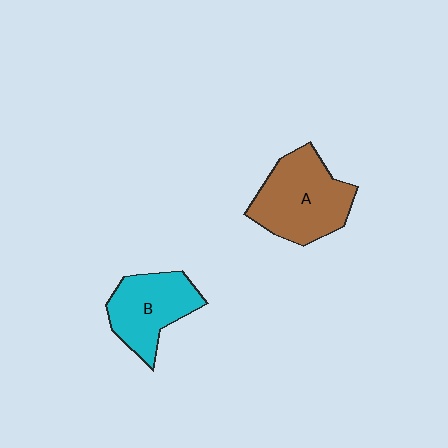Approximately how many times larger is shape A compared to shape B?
Approximately 1.3 times.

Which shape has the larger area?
Shape A (brown).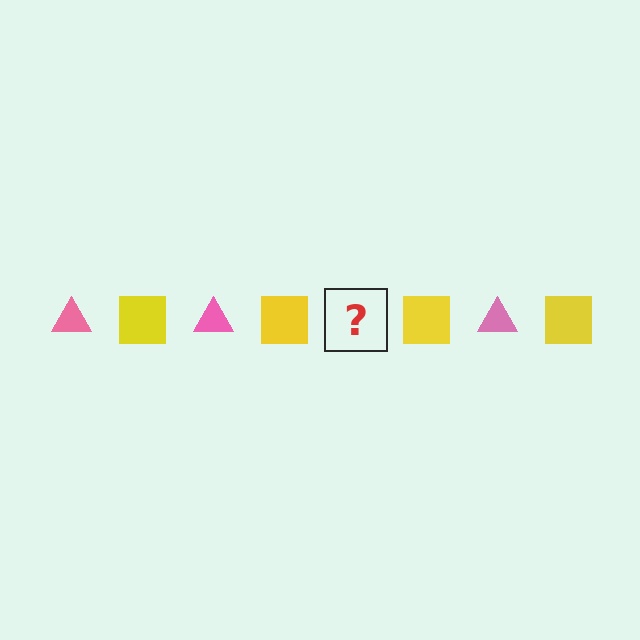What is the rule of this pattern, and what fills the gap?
The rule is that the pattern alternates between pink triangle and yellow square. The gap should be filled with a pink triangle.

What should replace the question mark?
The question mark should be replaced with a pink triangle.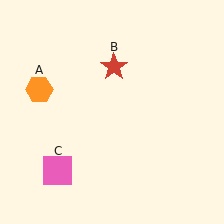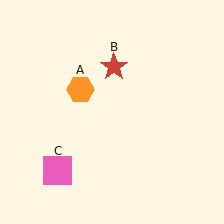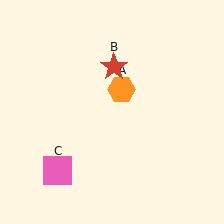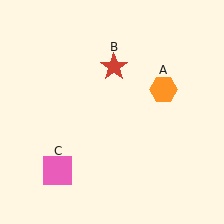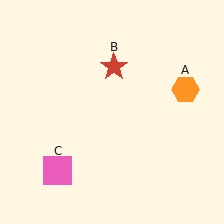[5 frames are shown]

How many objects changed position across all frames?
1 object changed position: orange hexagon (object A).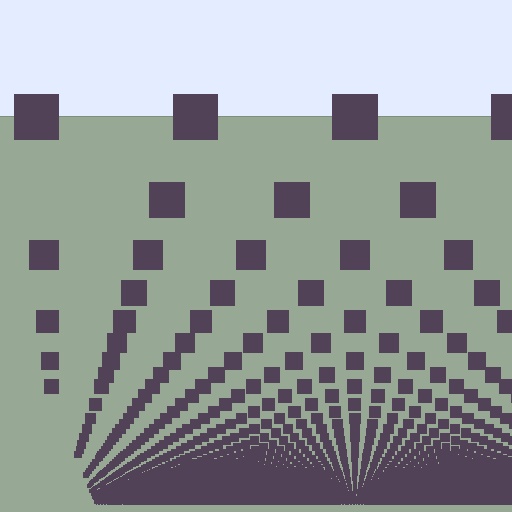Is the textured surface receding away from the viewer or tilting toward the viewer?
The surface appears to tilt toward the viewer. Texture elements get larger and sparser toward the top.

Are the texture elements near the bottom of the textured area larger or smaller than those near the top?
Smaller. The gradient is inverted — elements near the bottom are smaller and denser.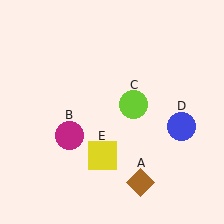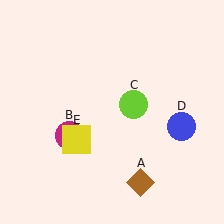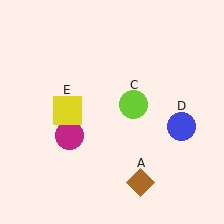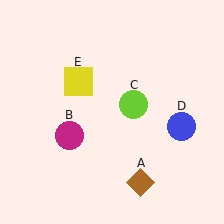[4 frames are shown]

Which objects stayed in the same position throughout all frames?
Brown diamond (object A) and magenta circle (object B) and lime circle (object C) and blue circle (object D) remained stationary.